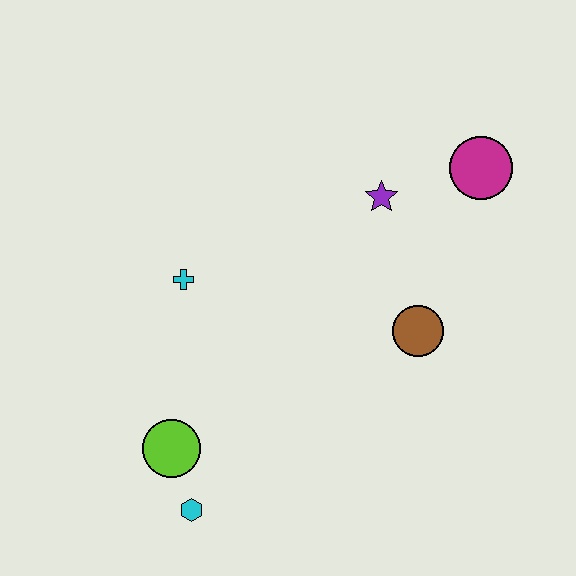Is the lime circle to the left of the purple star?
Yes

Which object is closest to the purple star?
The magenta circle is closest to the purple star.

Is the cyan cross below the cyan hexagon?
No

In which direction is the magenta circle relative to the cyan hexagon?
The magenta circle is above the cyan hexagon.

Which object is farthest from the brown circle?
The cyan hexagon is farthest from the brown circle.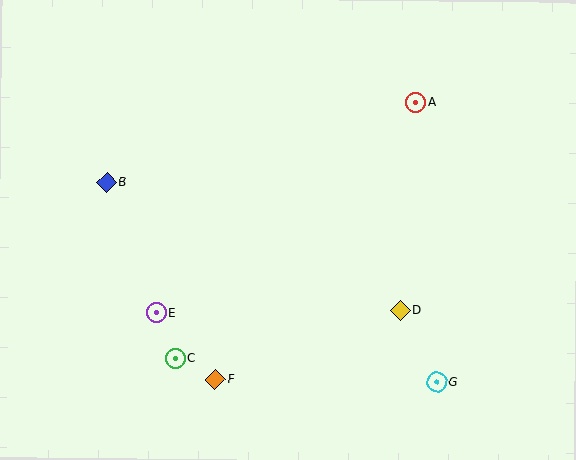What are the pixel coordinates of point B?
Point B is at (107, 183).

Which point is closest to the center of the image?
Point D at (400, 310) is closest to the center.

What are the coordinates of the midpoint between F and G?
The midpoint between F and G is at (326, 381).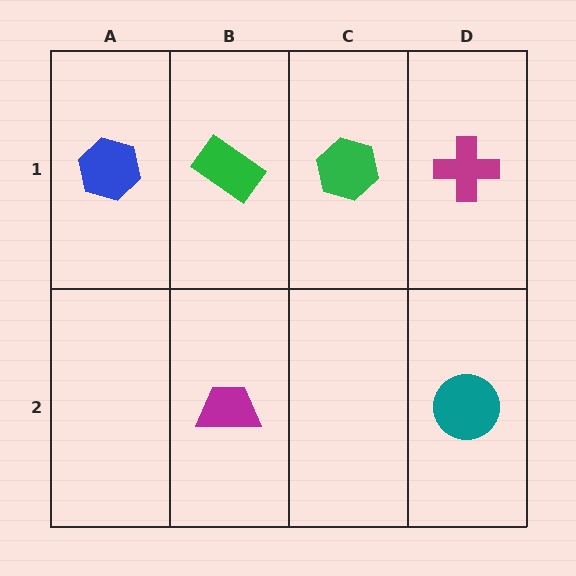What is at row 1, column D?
A magenta cross.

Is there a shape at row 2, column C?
No, that cell is empty.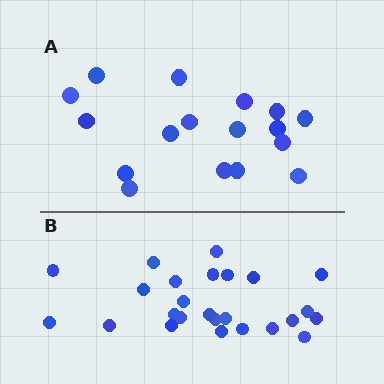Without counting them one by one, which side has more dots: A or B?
Region B (the bottom region) has more dots.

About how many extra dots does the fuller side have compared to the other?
Region B has roughly 8 or so more dots than region A.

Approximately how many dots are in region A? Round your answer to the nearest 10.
About 20 dots. (The exact count is 17, which rounds to 20.)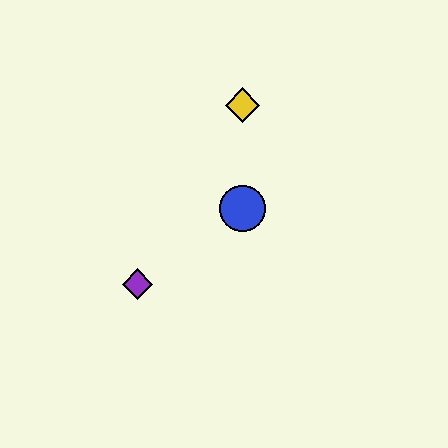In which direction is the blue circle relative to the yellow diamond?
The blue circle is below the yellow diamond.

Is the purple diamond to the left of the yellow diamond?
Yes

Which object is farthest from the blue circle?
The purple diamond is farthest from the blue circle.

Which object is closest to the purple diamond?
The blue circle is closest to the purple diamond.